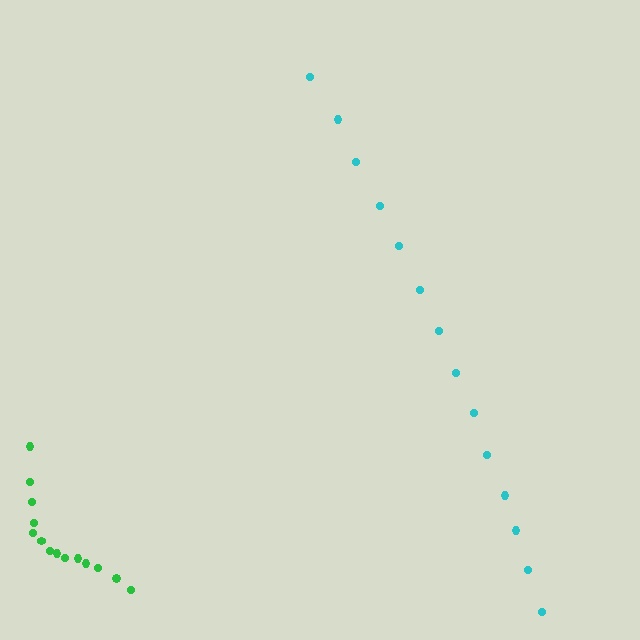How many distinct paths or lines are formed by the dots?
There are 2 distinct paths.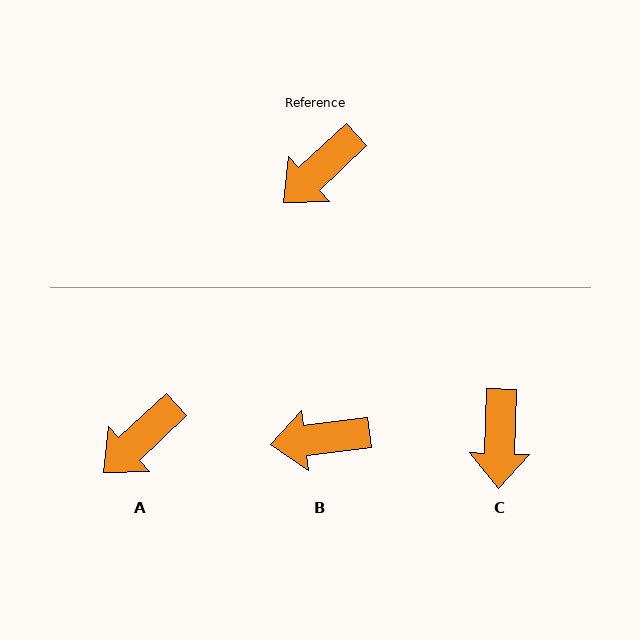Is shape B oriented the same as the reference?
No, it is off by about 36 degrees.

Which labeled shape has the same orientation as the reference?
A.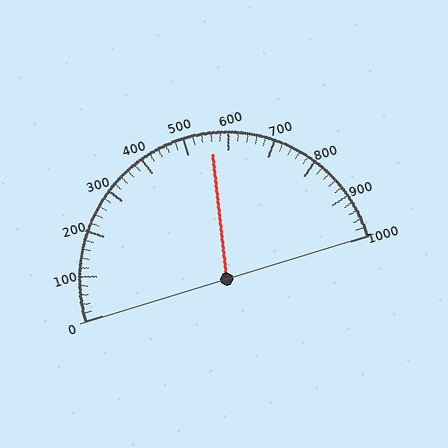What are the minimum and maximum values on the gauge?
The gauge ranges from 0 to 1000.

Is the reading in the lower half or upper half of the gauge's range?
The reading is in the upper half of the range (0 to 1000).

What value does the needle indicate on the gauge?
The needle indicates approximately 560.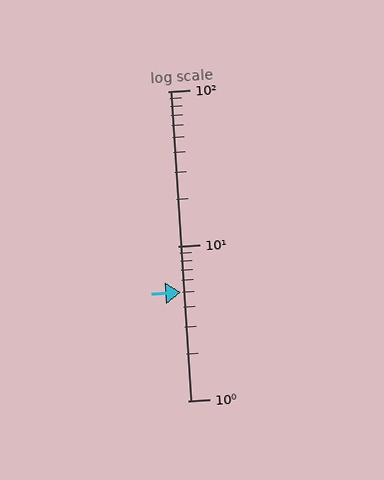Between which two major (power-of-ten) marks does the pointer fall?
The pointer is between 1 and 10.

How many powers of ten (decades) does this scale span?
The scale spans 2 decades, from 1 to 100.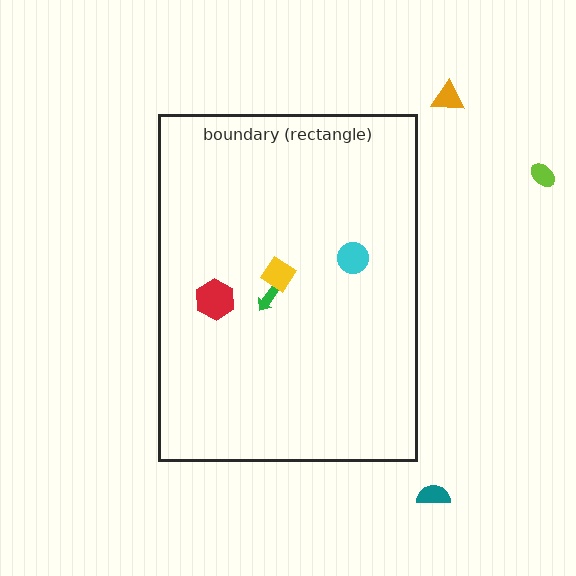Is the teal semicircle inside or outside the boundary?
Outside.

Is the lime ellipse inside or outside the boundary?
Outside.